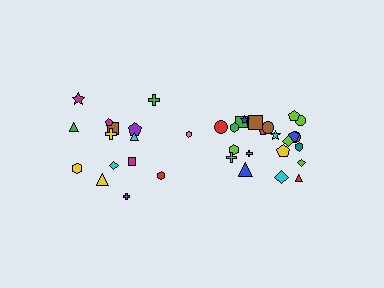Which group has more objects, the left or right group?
The right group.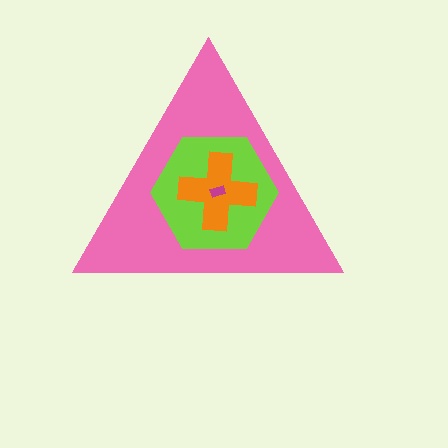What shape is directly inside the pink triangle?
The lime hexagon.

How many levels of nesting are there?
4.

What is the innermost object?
The magenta rectangle.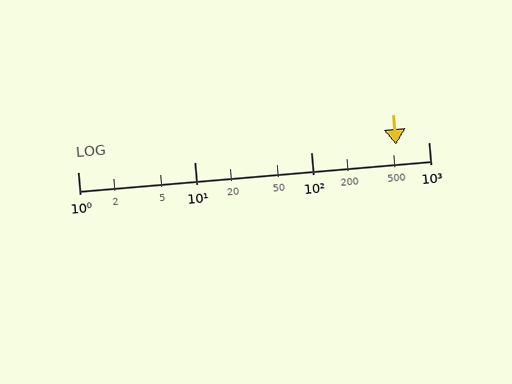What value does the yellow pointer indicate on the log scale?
The pointer indicates approximately 530.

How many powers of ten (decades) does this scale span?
The scale spans 3 decades, from 1 to 1000.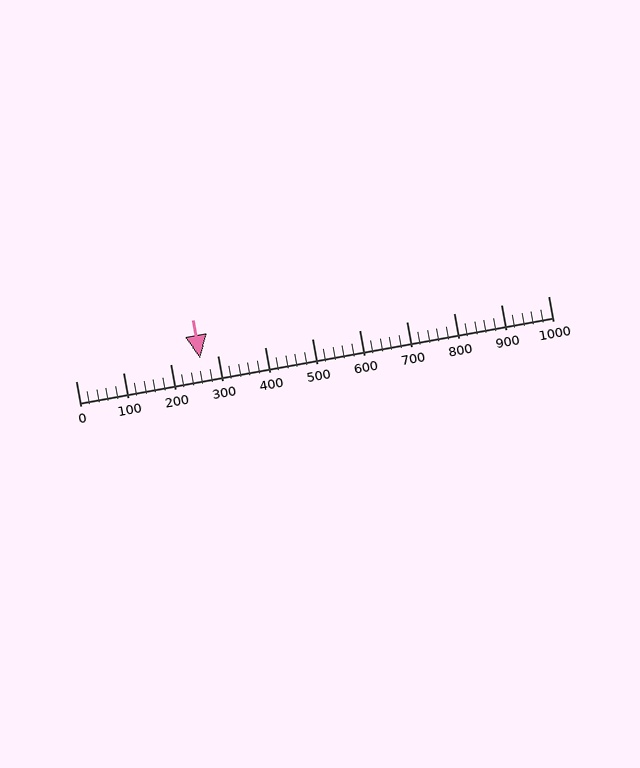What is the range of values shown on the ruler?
The ruler shows values from 0 to 1000.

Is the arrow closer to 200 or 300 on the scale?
The arrow is closer to 300.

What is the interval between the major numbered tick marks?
The major tick marks are spaced 100 units apart.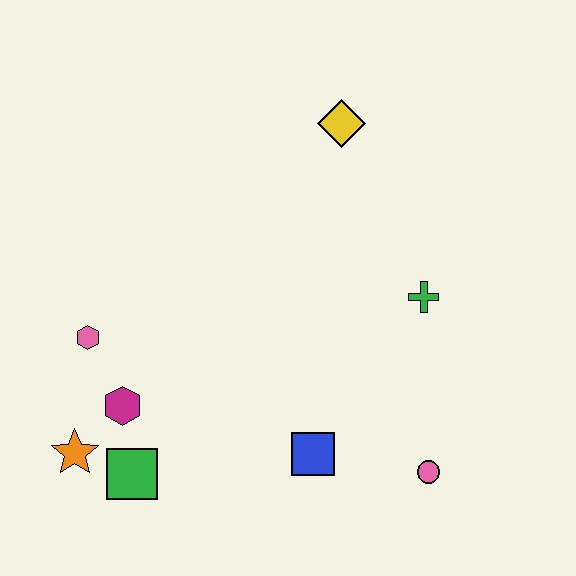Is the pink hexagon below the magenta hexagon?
No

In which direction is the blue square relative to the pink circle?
The blue square is to the left of the pink circle.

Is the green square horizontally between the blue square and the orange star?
Yes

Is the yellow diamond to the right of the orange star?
Yes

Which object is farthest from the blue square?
The yellow diamond is farthest from the blue square.